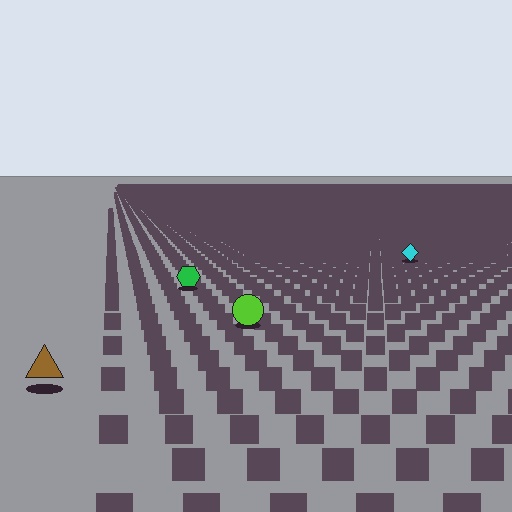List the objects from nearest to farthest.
From nearest to farthest: the brown triangle, the lime circle, the green hexagon, the cyan diamond.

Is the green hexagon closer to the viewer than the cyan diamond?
Yes. The green hexagon is closer — you can tell from the texture gradient: the ground texture is coarser near it.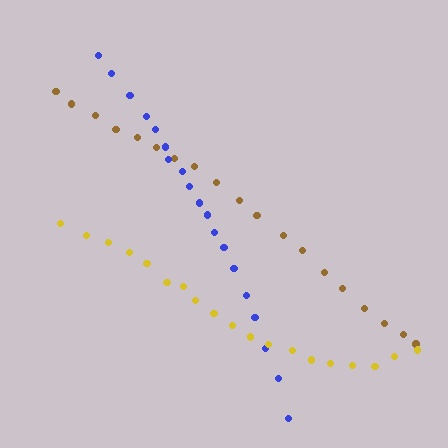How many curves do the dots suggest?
There are 3 distinct paths.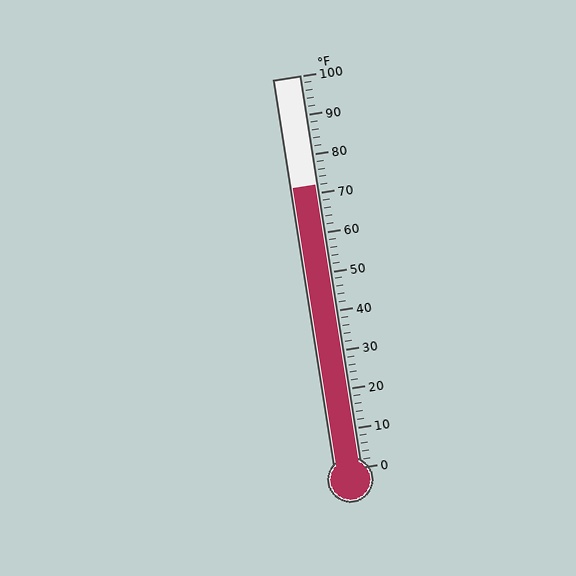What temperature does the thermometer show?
The thermometer shows approximately 72°F.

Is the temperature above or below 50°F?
The temperature is above 50°F.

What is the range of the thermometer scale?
The thermometer scale ranges from 0°F to 100°F.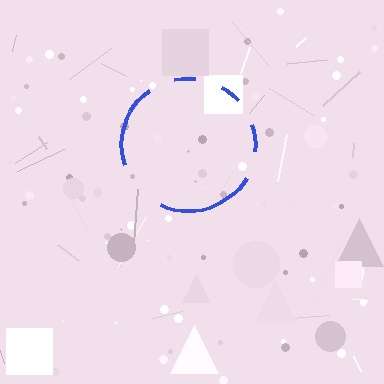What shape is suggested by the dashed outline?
The dashed outline suggests a circle.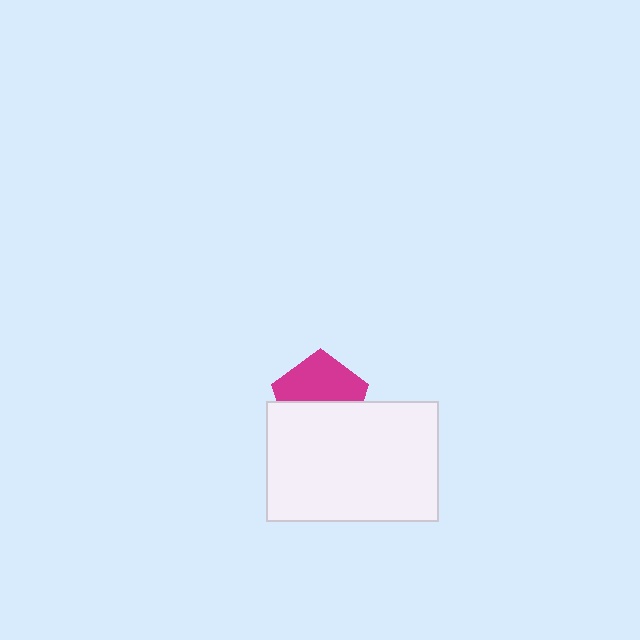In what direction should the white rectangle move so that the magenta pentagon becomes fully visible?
The white rectangle should move down. That is the shortest direction to clear the overlap and leave the magenta pentagon fully visible.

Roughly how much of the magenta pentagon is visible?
About half of it is visible (roughly 53%).